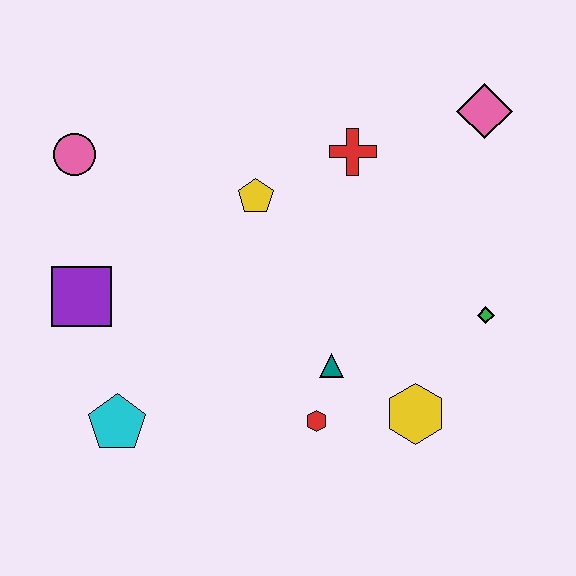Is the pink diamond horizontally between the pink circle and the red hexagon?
No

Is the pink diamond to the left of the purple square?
No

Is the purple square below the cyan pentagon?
No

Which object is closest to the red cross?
The yellow pentagon is closest to the red cross.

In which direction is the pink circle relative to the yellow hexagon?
The pink circle is to the left of the yellow hexagon.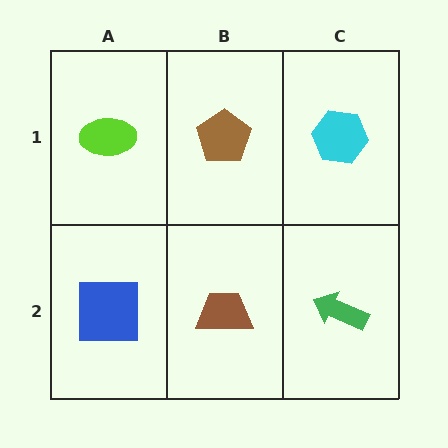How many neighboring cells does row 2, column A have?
2.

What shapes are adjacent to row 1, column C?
A green arrow (row 2, column C), a brown pentagon (row 1, column B).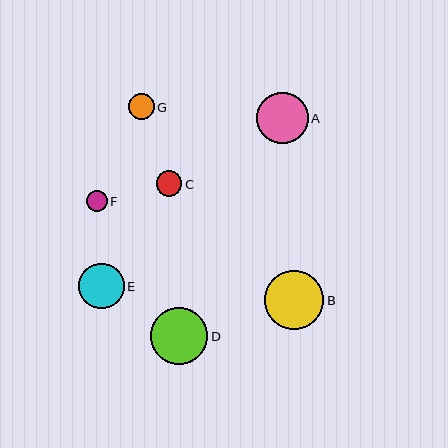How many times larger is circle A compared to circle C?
Circle A is approximately 2.0 times the size of circle C.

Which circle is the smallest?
Circle F is the smallest with a size of approximately 21 pixels.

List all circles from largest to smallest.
From largest to smallest: B, D, A, E, G, C, F.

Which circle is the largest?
Circle B is the largest with a size of approximately 59 pixels.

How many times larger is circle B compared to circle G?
Circle B is approximately 2.3 times the size of circle G.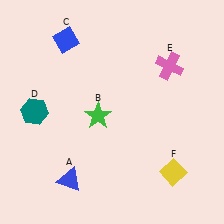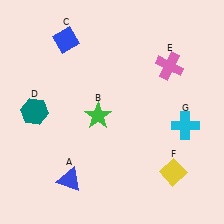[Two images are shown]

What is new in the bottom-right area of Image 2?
A cyan cross (G) was added in the bottom-right area of Image 2.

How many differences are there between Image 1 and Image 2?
There is 1 difference between the two images.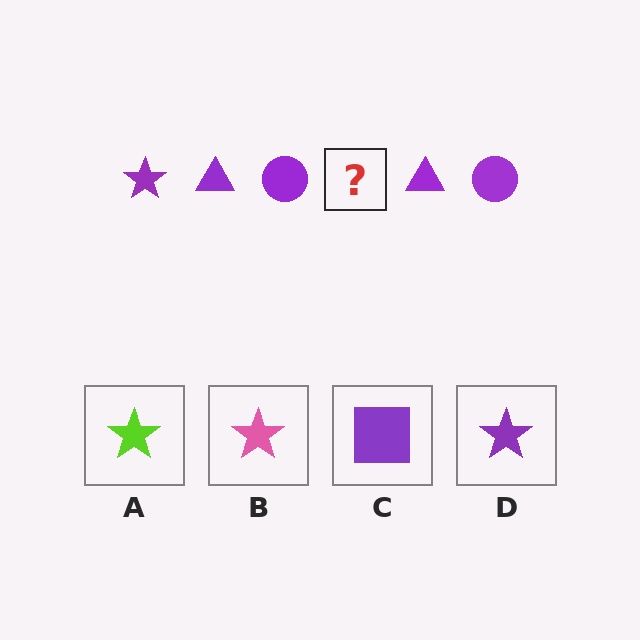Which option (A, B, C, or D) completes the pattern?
D.